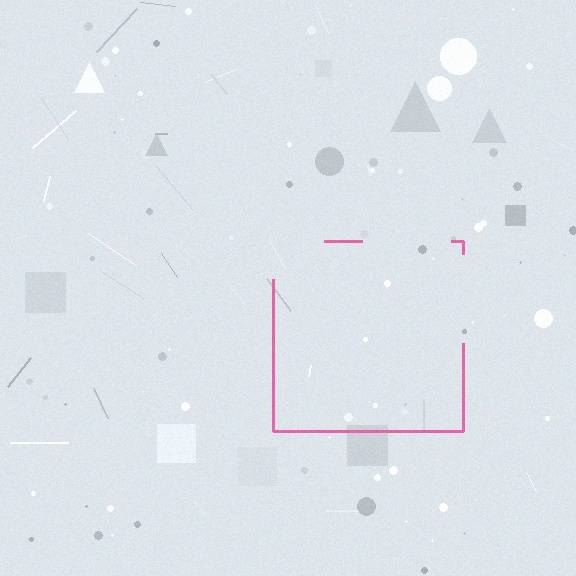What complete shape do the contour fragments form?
The contour fragments form a square.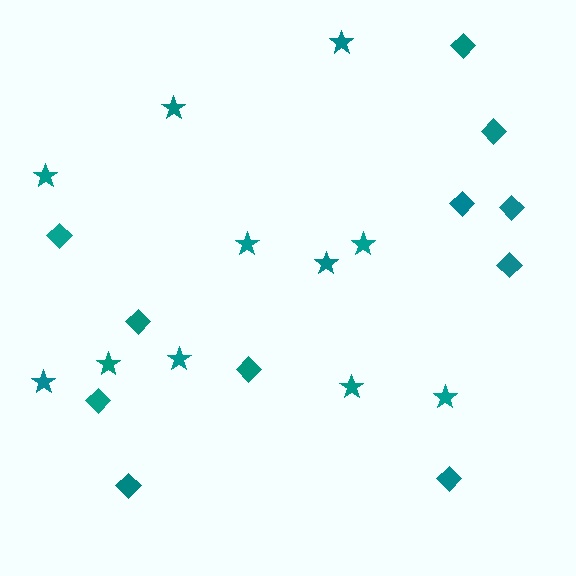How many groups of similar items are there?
There are 2 groups: one group of diamonds (11) and one group of stars (11).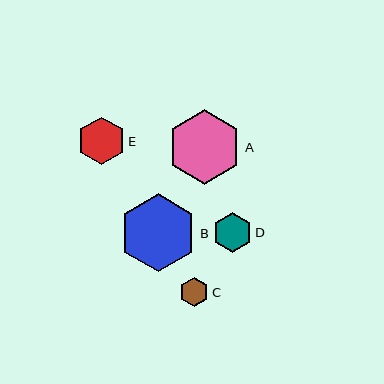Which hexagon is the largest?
Hexagon B is the largest with a size of approximately 78 pixels.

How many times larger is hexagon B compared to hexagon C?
Hexagon B is approximately 2.7 times the size of hexagon C.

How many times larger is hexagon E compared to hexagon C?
Hexagon E is approximately 1.7 times the size of hexagon C.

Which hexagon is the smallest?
Hexagon C is the smallest with a size of approximately 29 pixels.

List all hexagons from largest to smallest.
From largest to smallest: B, A, E, D, C.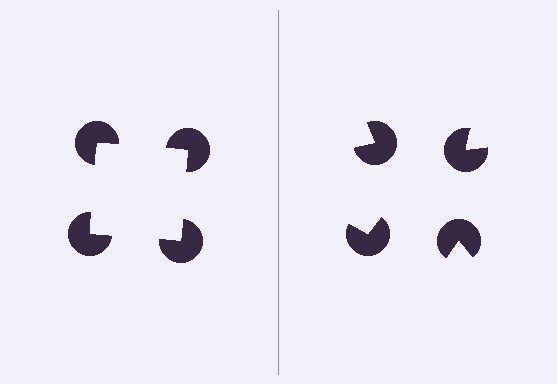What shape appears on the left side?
An illusory square.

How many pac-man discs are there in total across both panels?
8 — 4 on each side.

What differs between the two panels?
The pac-man discs are positioned identically on both sides; only the wedge orientations differ. On the left they align to a square; on the right they are misaligned.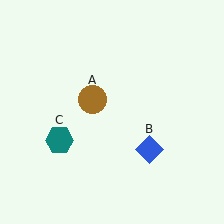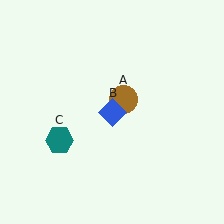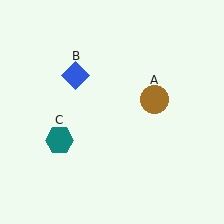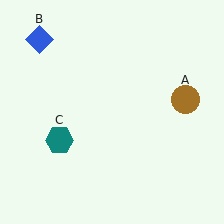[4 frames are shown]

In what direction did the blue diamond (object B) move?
The blue diamond (object B) moved up and to the left.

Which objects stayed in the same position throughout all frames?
Teal hexagon (object C) remained stationary.